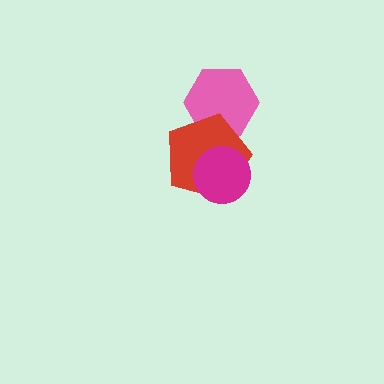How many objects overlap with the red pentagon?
2 objects overlap with the red pentagon.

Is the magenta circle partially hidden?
No, no other shape covers it.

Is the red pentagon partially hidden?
Yes, it is partially covered by another shape.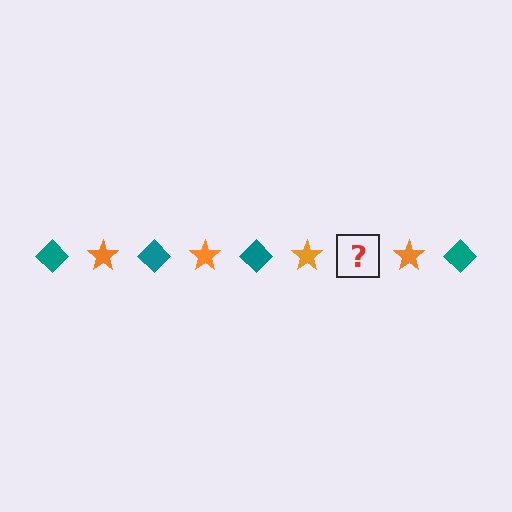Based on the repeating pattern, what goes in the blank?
The blank should be a teal diamond.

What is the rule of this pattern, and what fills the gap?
The rule is that the pattern alternates between teal diamond and orange star. The gap should be filled with a teal diamond.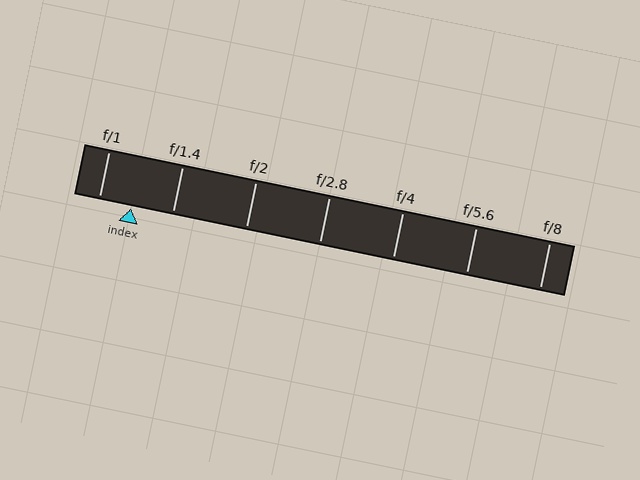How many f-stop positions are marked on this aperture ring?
There are 7 f-stop positions marked.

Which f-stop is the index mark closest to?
The index mark is closest to f/1.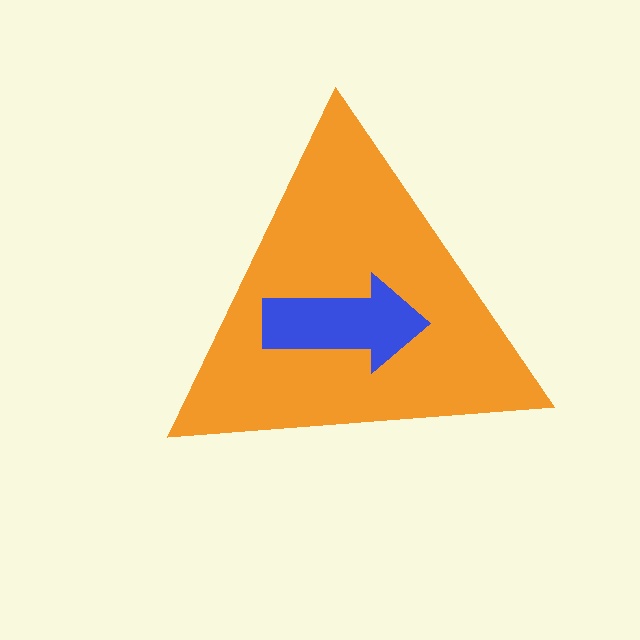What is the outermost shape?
The orange triangle.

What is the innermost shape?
The blue arrow.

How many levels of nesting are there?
2.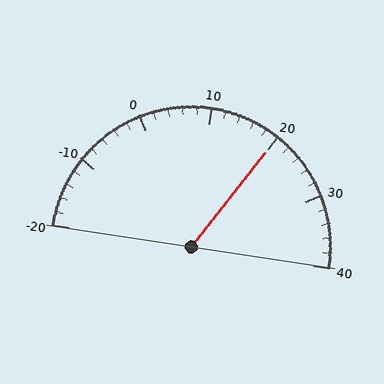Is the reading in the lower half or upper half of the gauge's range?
The reading is in the upper half of the range (-20 to 40).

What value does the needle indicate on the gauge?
The needle indicates approximately 20.